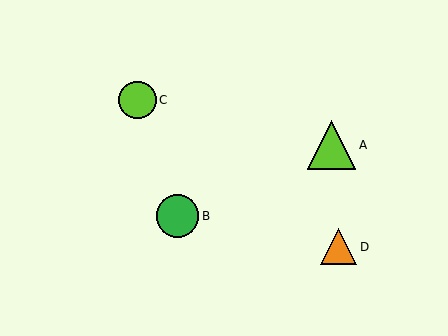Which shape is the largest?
The lime triangle (labeled A) is the largest.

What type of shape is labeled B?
Shape B is a green circle.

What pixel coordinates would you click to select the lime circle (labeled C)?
Click at (137, 100) to select the lime circle C.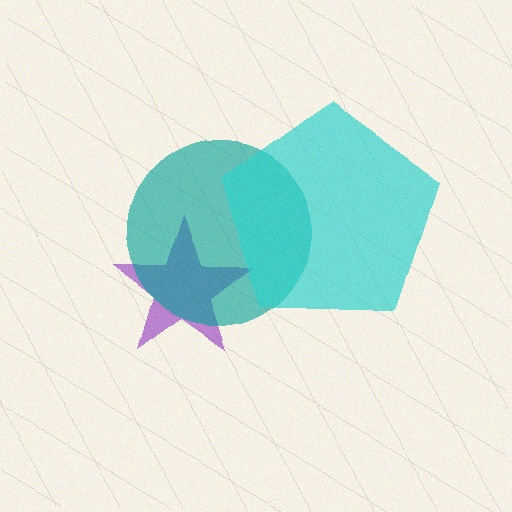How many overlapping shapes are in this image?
There are 3 overlapping shapes in the image.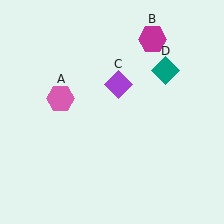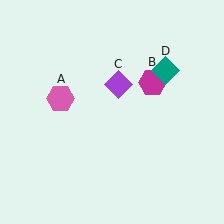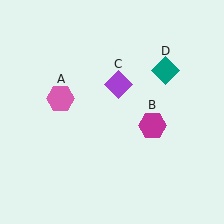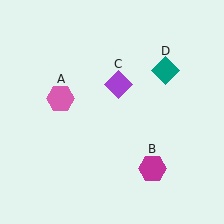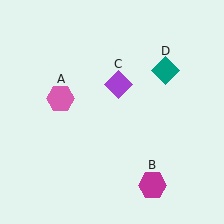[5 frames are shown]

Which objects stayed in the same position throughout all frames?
Pink hexagon (object A) and purple diamond (object C) and teal diamond (object D) remained stationary.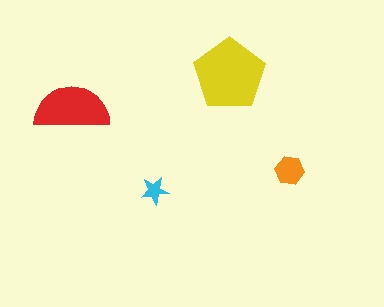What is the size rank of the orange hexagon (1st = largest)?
3rd.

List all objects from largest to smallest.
The yellow pentagon, the red semicircle, the orange hexagon, the cyan star.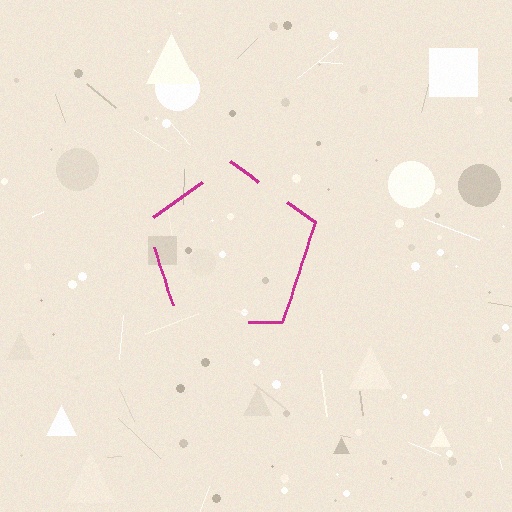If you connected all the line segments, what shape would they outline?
They would outline a pentagon.